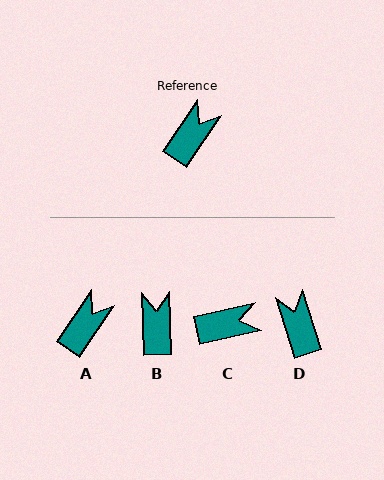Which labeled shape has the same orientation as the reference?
A.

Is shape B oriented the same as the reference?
No, it is off by about 35 degrees.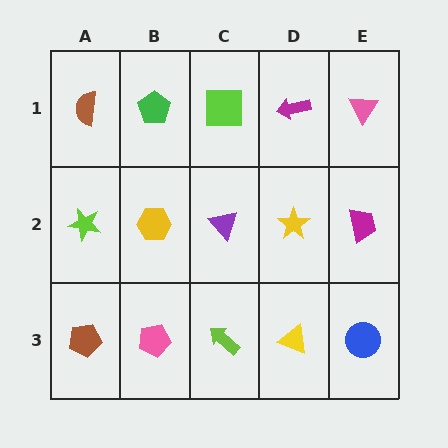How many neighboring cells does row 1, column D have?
3.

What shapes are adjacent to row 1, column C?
A purple triangle (row 2, column C), a green pentagon (row 1, column B), a magenta arrow (row 1, column D).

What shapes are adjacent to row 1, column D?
A yellow star (row 2, column D), a lime square (row 1, column C), a pink triangle (row 1, column E).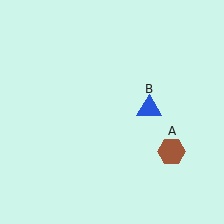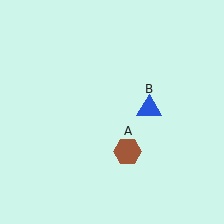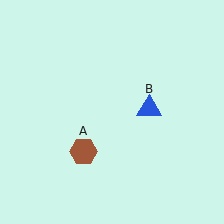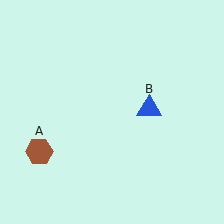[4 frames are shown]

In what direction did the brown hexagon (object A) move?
The brown hexagon (object A) moved left.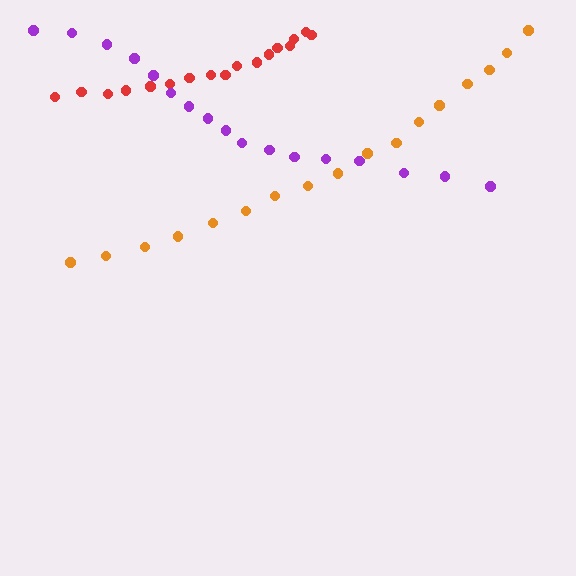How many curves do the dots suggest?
There are 3 distinct paths.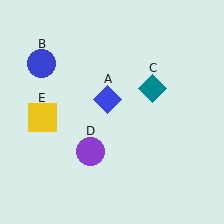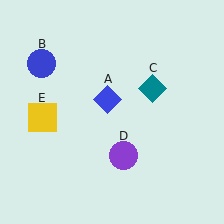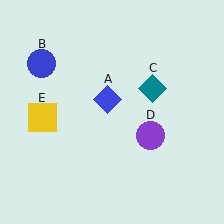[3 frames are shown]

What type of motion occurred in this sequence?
The purple circle (object D) rotated counterclockwise around the center of the scene.